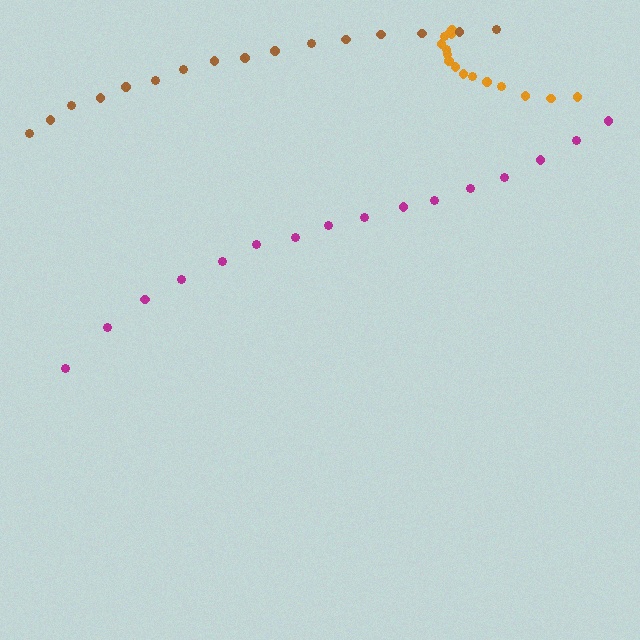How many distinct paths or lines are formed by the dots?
There are 3 distinct paths.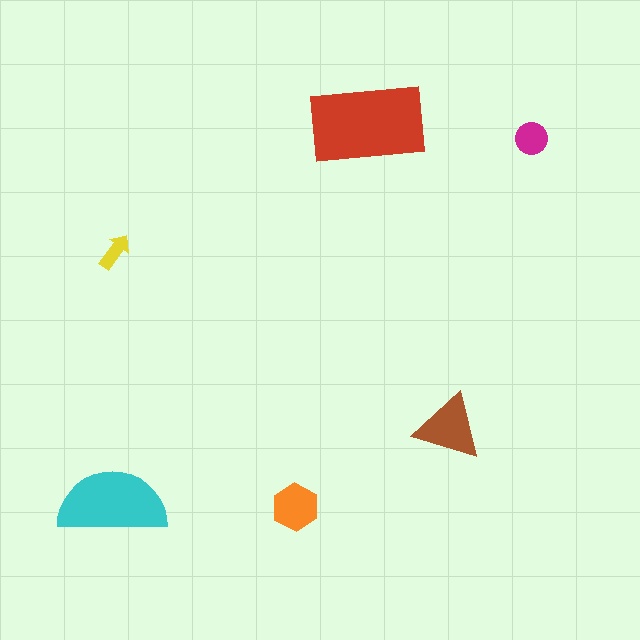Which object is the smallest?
The yellow arrow.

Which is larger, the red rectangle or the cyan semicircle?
The red rectangle.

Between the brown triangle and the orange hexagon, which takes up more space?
The brown triangle.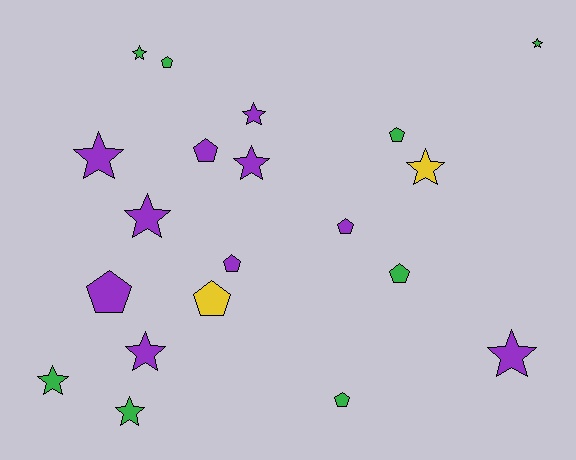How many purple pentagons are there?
There are 4 purple pentagons.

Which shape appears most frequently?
Star, with 11 objects.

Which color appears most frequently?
Purple, with 10 objects.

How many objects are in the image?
There are 20 objects.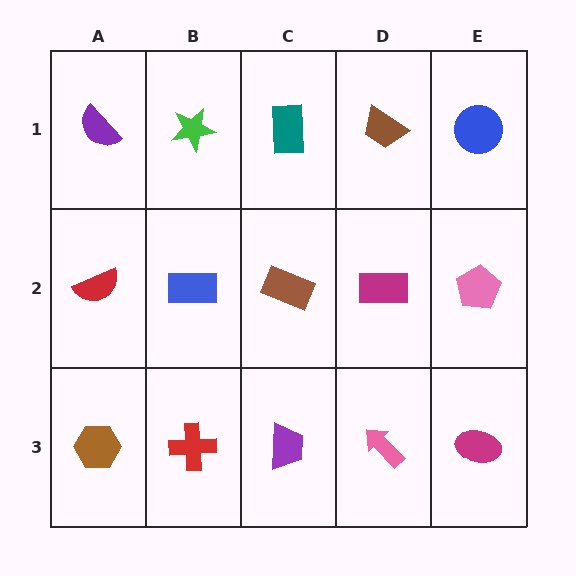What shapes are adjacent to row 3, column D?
A magenta rectangle (row 2, column D), a purple trapezoid (row 3, column C), a magenta ellipse (row 3, column E).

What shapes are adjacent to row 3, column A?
A red semicircle (row 2, column A), a red cross (row 3, column B).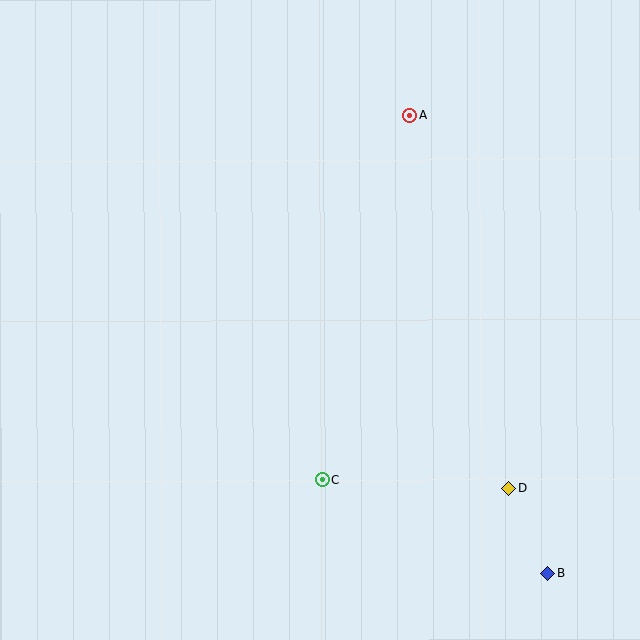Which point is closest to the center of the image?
Point C at (322, 480) is closest to the center.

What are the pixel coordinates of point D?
Point D is at (509, 488).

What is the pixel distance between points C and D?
The distance between C and D is 187 pixels.